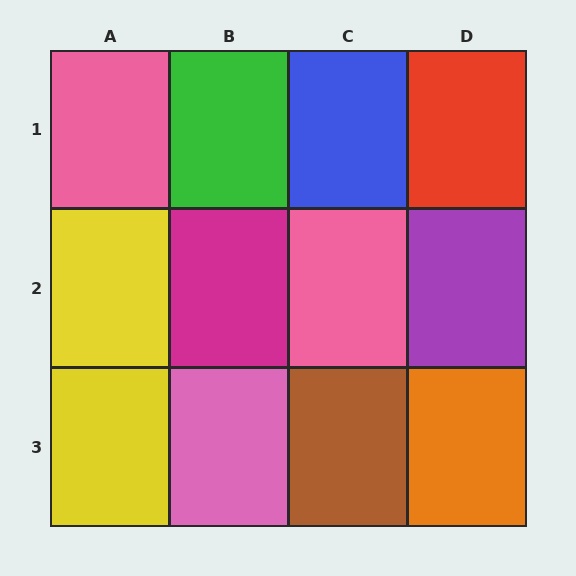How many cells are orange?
1 cell is orange.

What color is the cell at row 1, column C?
Blue.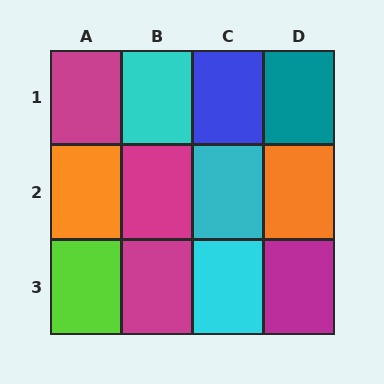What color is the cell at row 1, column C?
Blue.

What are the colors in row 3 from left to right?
Lime, magenta, cyan, magenta.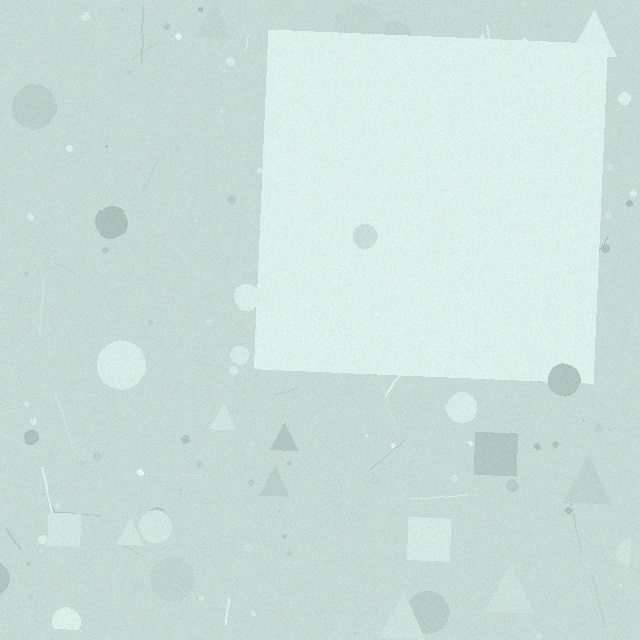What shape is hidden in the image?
A square is hidden in the image.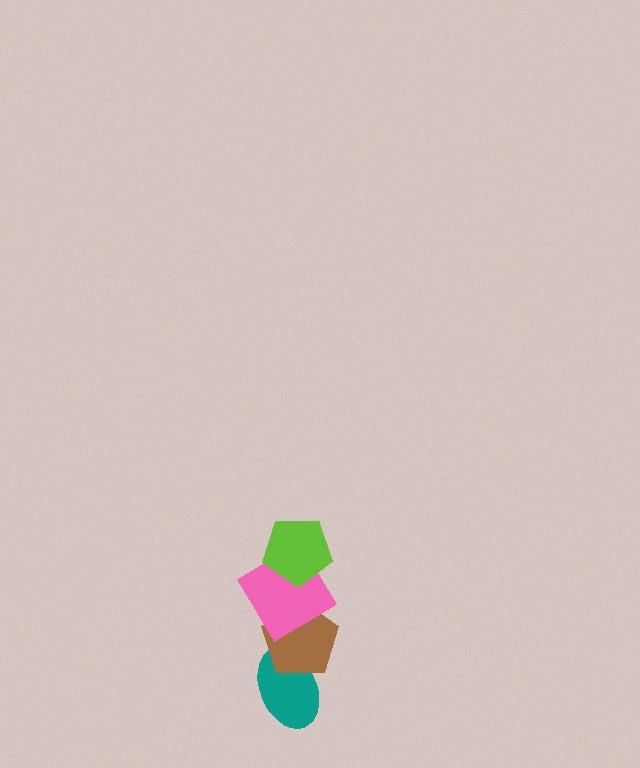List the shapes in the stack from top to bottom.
From top to bottom: the lime pentagon, the pink diamond, the brown pentagon, the teal ellipse.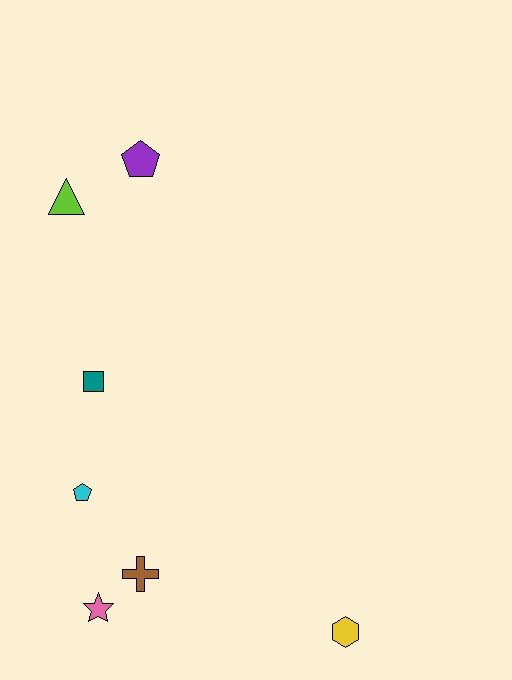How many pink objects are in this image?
There is 1 pink object.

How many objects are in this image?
There are 7 objects.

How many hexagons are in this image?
There is 1 hexagon.